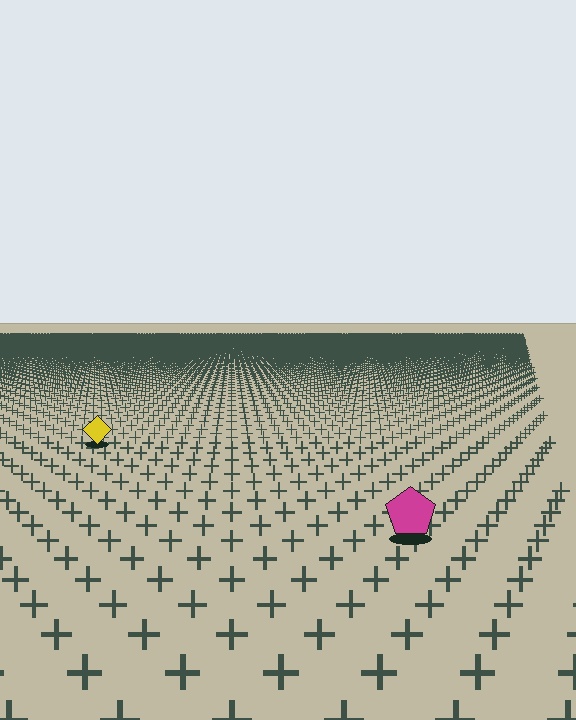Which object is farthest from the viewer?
The yellow diamond is farthest from the viewer. It appears smaller and the ground texture around it is denser.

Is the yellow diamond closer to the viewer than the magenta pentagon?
No. The magenta pentagon is closer — you can tell from the texture gradient: the ground texture is coarser near it.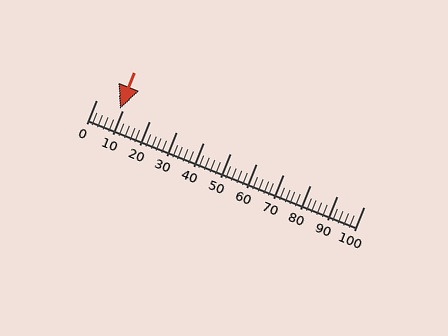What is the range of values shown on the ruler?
The ruler shows values from 0 to 100.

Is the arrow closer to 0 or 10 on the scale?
The arrow is closer to 10.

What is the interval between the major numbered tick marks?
The major tick marks are spaced 10 units apart.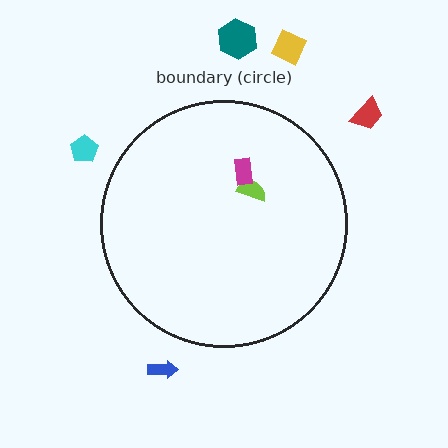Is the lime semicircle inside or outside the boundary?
Inside.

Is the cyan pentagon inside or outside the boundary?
Outside.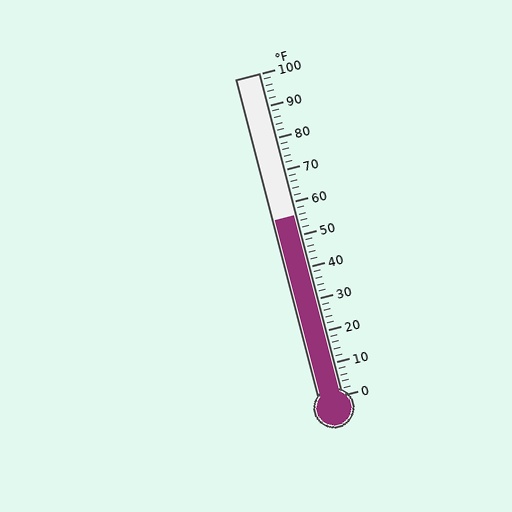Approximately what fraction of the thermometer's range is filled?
The thermometer is filled to approximately 55% of its range.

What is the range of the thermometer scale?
The thermometer scale ranges from 0°F to 100°F.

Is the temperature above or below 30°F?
The temperature is above 30°F.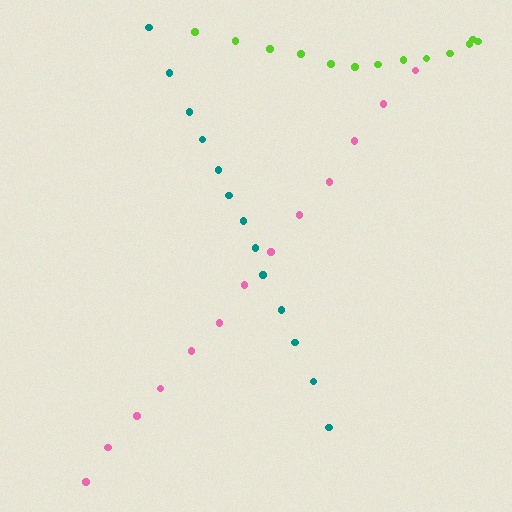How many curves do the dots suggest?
There are 3 distinct paths.